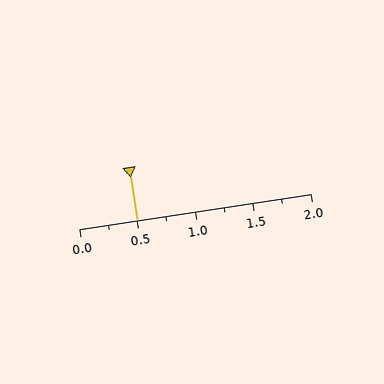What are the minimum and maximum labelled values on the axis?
The axis runs from 0.0 to 2.0.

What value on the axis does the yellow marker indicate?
The marker indicates approximately 0.5.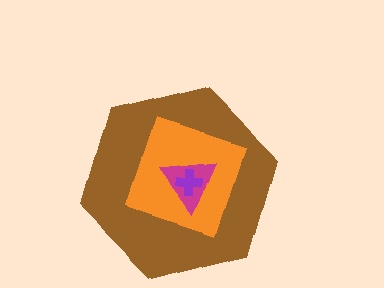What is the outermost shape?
The brown hexagon.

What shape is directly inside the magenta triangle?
The purple cross.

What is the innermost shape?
The purple cross.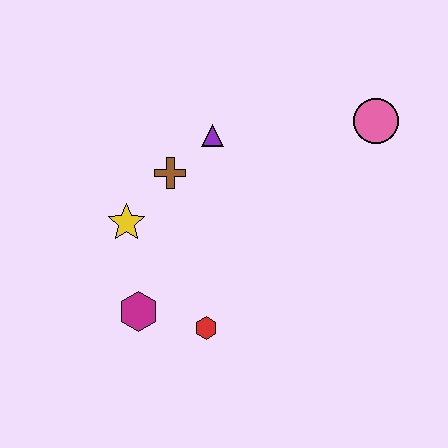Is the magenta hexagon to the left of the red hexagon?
Yes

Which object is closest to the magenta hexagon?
The red hexagon is closest to the magenta hexagon.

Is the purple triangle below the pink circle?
Yes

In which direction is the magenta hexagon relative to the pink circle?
The magenta hexagon is to the left of the pink circle.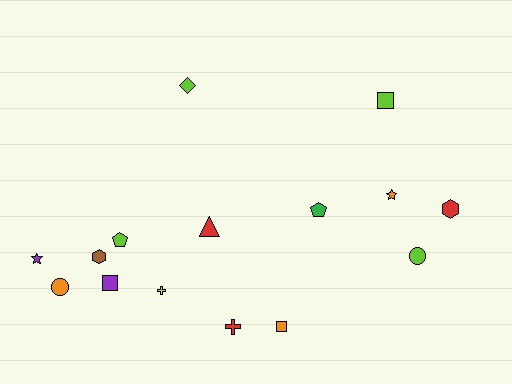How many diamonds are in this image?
There is 1 diamond.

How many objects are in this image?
There are 15 objects.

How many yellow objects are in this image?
There is 1 yellow object.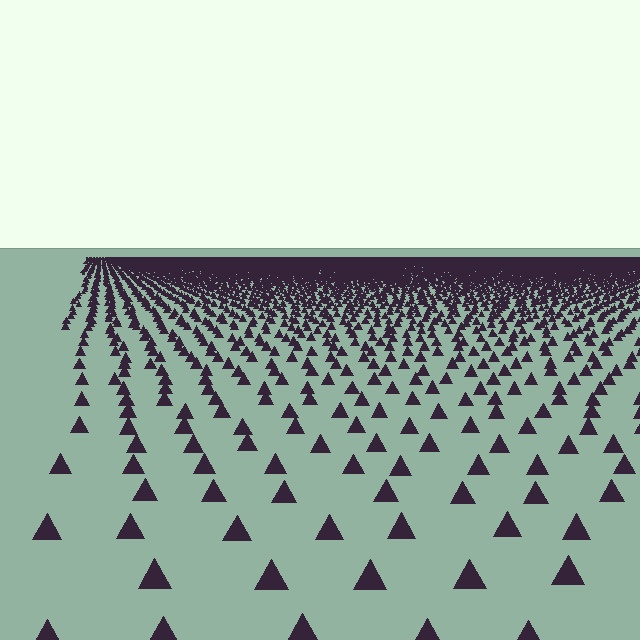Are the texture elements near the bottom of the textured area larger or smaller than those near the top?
Larger. Near the bottom, elements are closer to the viewer and appear at a bigger on-screen size.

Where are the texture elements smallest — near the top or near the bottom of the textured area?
Near the top.